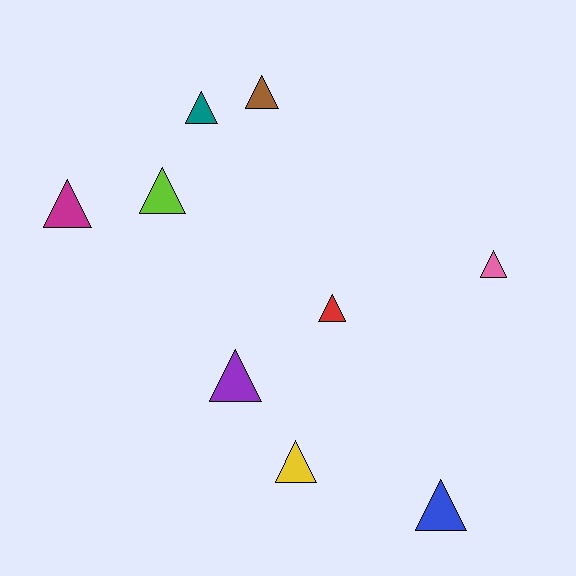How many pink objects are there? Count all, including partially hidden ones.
There is 1 pink object.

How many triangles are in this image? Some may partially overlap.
There are 9 triangles.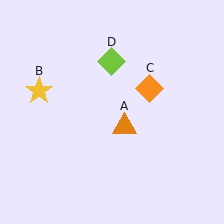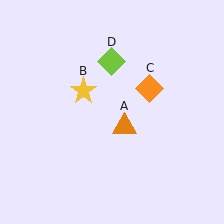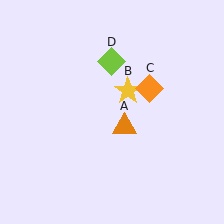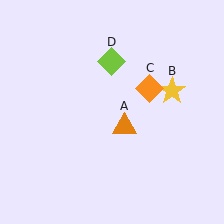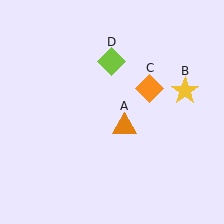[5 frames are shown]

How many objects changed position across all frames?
1 object changed position: yellow star (object B).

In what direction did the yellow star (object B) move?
The yellow star (object B) moved right.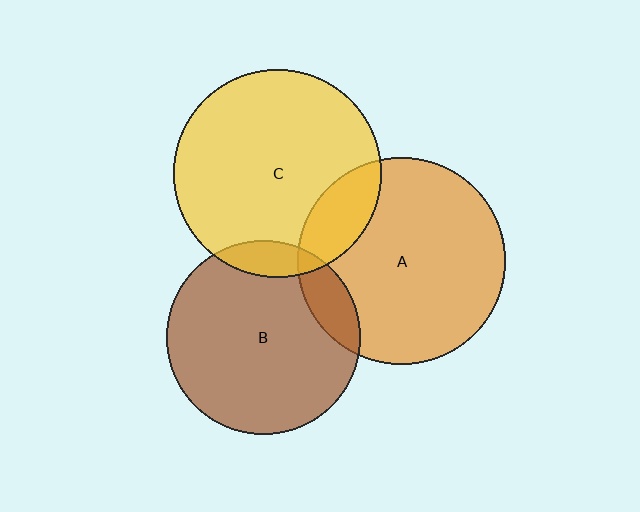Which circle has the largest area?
Circle C (yellow).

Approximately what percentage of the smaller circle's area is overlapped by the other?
Approximately 10%.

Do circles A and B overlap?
Yes.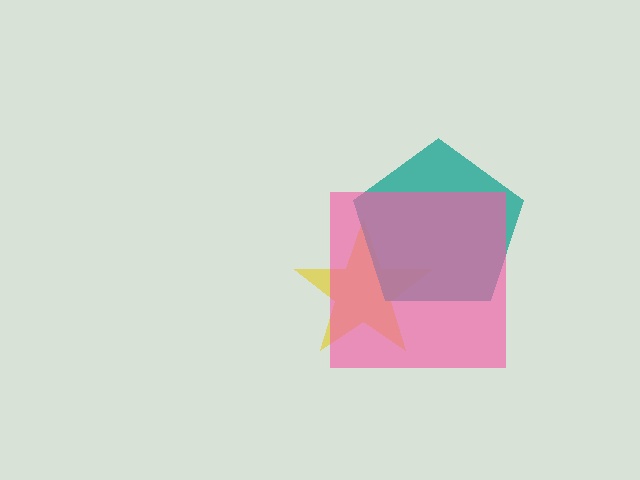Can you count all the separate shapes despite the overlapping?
Yes, there are 3 separate shapes.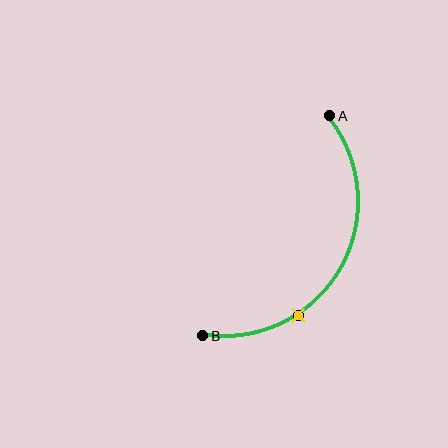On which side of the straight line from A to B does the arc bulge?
The arc bulges to the right of the straight line connecting A and B.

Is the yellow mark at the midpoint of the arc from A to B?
No. The yellow mark lies on the arc but is closer to endpoint B. The arc midpoint would be at the point on the curve equidistant along the arc from both A and B.